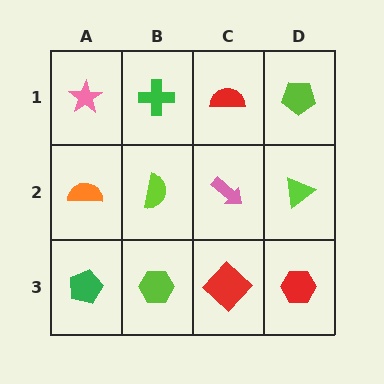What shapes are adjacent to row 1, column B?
A lime semicircle (row 2, column B), a pink star (row 1, column A), a red semicircle (row 1, column C).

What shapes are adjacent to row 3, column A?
An orange semicircle (row 2, column A), a lime hexagon (row 3, column B).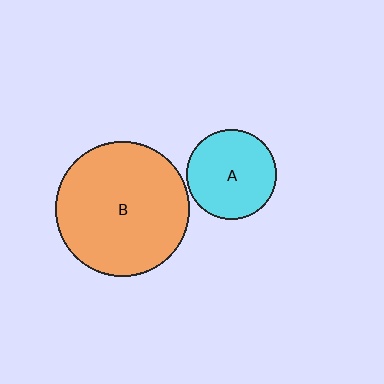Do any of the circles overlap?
No, none of the circles overlap.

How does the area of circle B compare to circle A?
Approximately 2.3 times.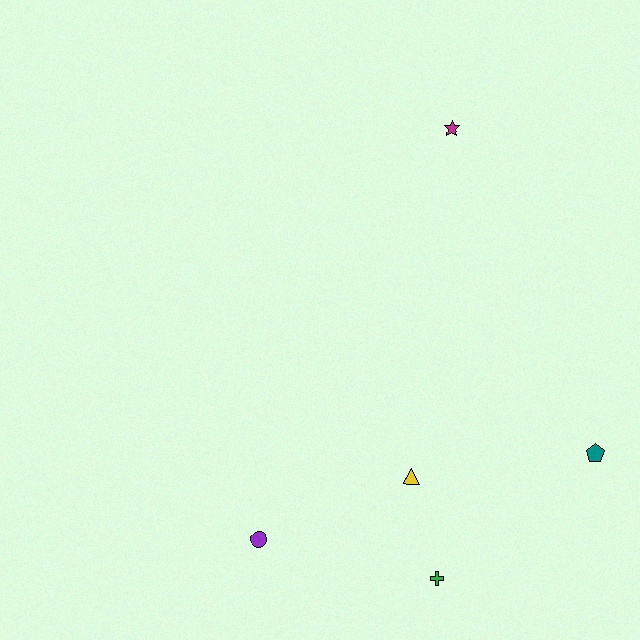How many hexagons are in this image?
There are no hexagons.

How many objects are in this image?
There are 5 objects.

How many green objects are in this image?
There is 1 green object.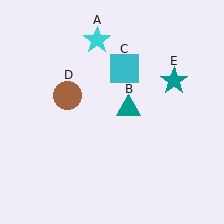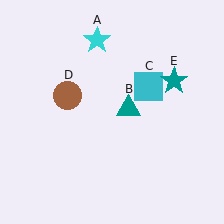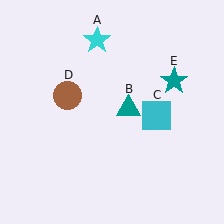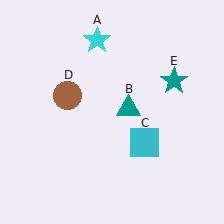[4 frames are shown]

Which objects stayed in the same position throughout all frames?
Cyan star (object A) and teal triangle (object B) and brown circle (object D) and teal star (object E) remained stationary.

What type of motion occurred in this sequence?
The cyan square (object C) rotated clockwise around the center of the scene.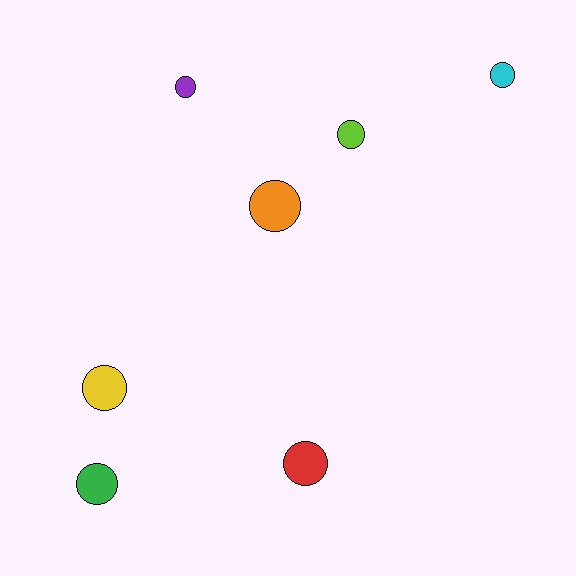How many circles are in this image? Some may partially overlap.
There are 7 circles.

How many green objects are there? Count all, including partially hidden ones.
There is 1 green object.